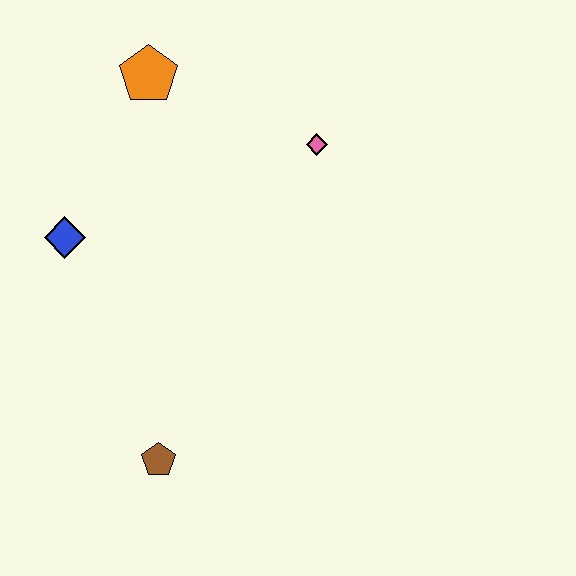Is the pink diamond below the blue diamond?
No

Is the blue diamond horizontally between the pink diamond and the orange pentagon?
No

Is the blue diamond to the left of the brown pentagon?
Yes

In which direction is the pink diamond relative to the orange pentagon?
The pink diamond is to the right of the orange pentagon.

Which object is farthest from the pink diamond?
The brown pentagon is farthest from the pink diamond.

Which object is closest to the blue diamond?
The orange pentagon is closest to the blue diamond.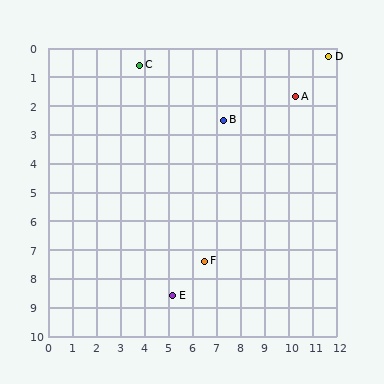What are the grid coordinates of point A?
Point A is at approximately (10.3, 1.7).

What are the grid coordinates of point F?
Point F is at approximately (6.5, 7.4).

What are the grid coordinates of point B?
Point B is at approximately (7.3, 2.5).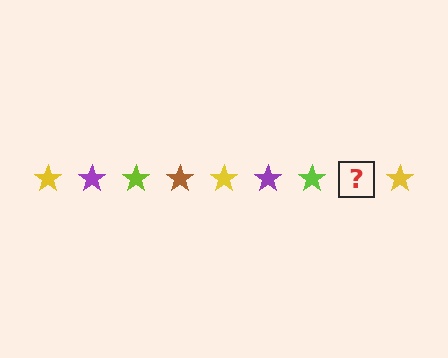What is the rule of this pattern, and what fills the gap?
The rule is that the pattern cycles through yellow, purple, lime, brown stars. The gap should be filled with a brown star.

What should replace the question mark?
The question mark should be replaced with a brown star.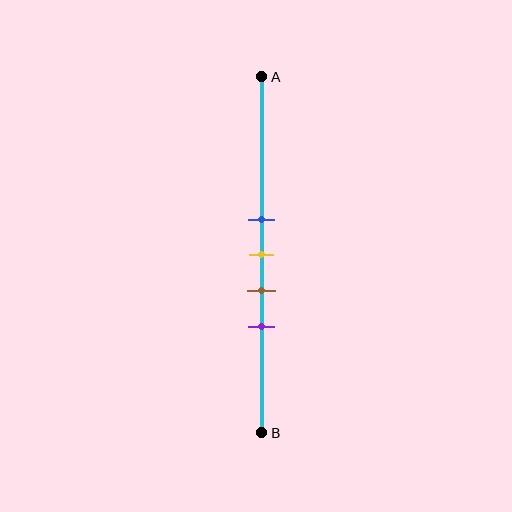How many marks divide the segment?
There are 4 marks dividing the segment.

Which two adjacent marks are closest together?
The blue and yellow marks are the closest adjacent pair.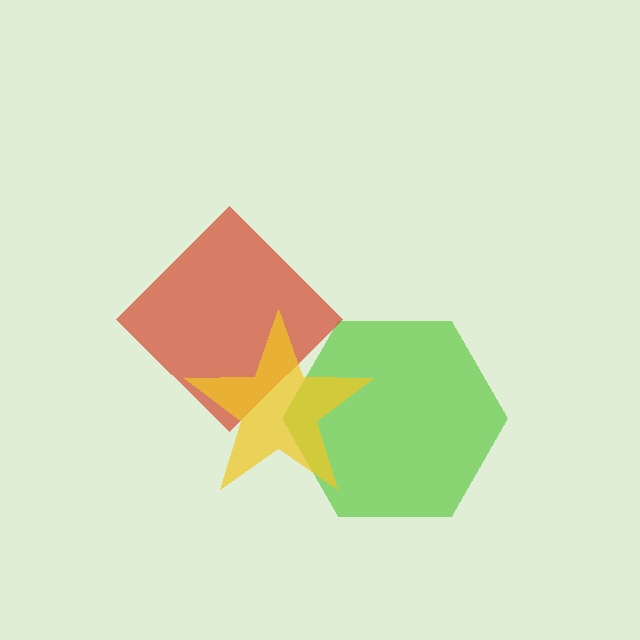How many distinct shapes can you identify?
There are 3 distinct shapes: a lime hexagon, a red diamond, a yellow star.